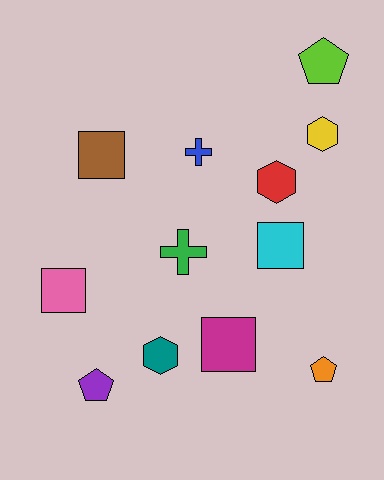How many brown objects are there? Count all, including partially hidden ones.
There is 1 brown object.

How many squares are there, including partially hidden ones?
There are 4 squares.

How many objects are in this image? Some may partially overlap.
There are 12 objects.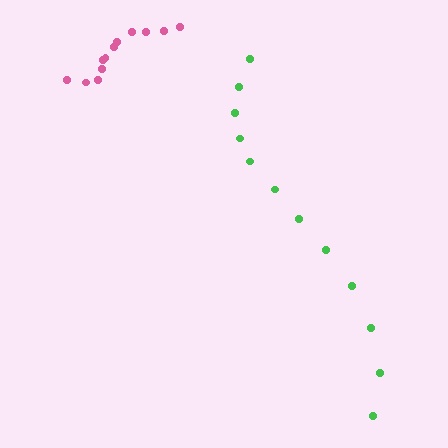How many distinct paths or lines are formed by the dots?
There are 2 distinct paths.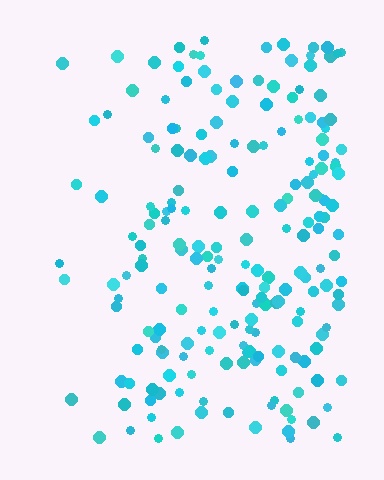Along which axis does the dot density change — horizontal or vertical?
Horizontal.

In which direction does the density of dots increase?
From left to right, with the right side densest.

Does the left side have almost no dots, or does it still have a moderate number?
Still a moderate number, just noticeably fewer than the right.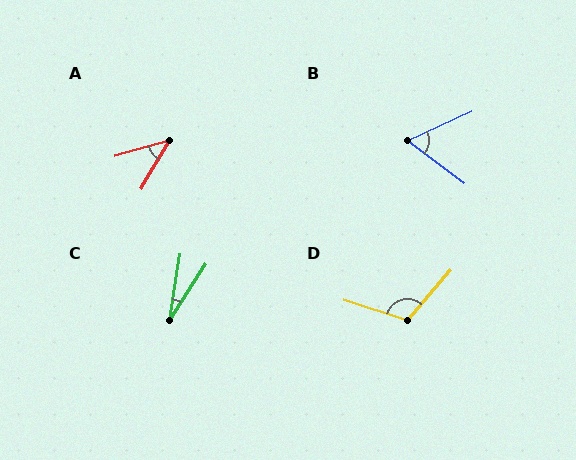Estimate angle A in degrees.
Approximately 44 degrees.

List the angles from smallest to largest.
C (23°), A (44°), B (62°), D (113°).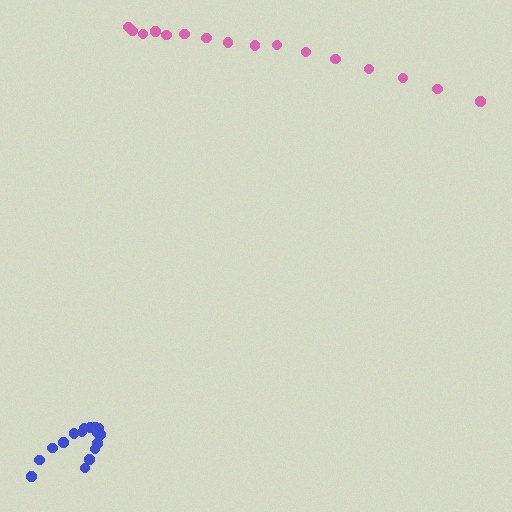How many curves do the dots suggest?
There are 2 distinct paths.